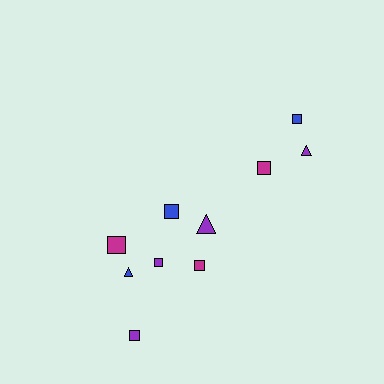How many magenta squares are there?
There are 3 magenta squares.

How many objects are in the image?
There are 10 objects.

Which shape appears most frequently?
Square, with 7 objects.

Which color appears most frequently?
Purple, with 4 objects.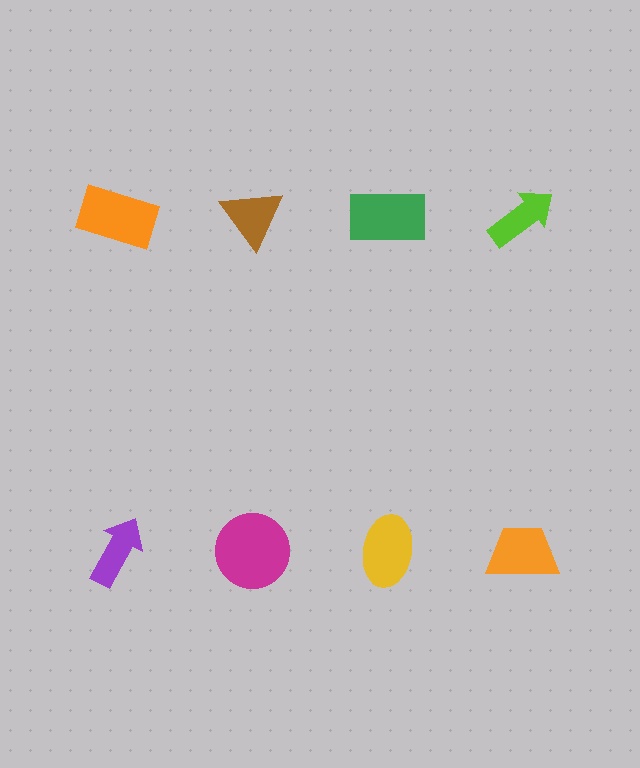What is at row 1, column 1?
An orange rectangle.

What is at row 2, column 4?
An orange trapezoid.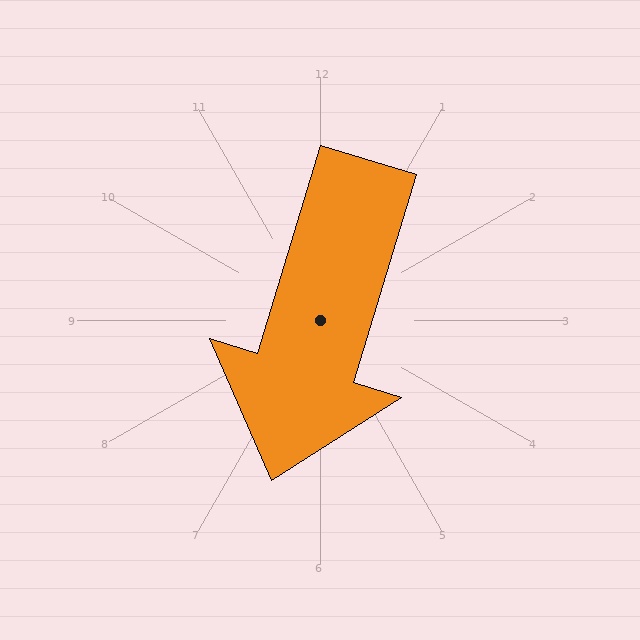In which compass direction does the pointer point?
South.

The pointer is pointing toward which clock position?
Roughly 7 o'clock.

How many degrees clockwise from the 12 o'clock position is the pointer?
Approximately 197 degrees.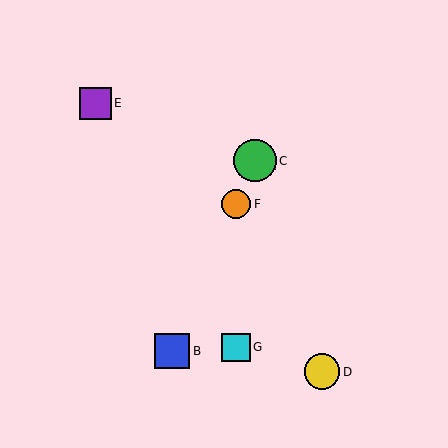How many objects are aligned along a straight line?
4 objects (A, B, C, F) are aligned along a straight line.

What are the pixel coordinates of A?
Object A is at (253, 166).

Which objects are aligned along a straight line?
Objects A, B, C, F are aligned along a straight line.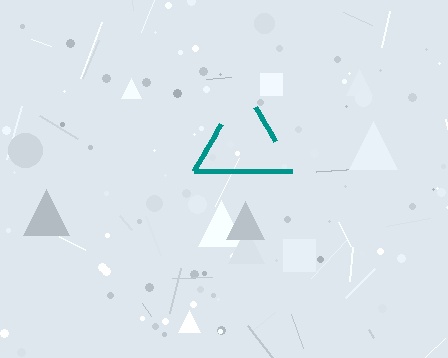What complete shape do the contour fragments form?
The contour fragments form a triangle.